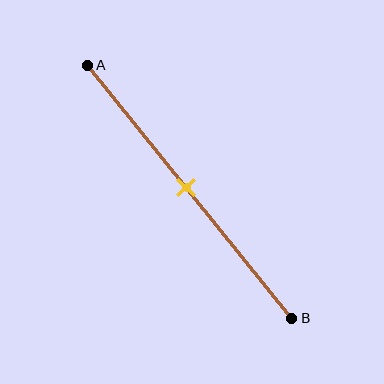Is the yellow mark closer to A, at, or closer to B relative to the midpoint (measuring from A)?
The yellow mark is approximately at the midpoint of segment AB.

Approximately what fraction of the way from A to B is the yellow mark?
The yellow mark is approximately 50% of the way from A to B.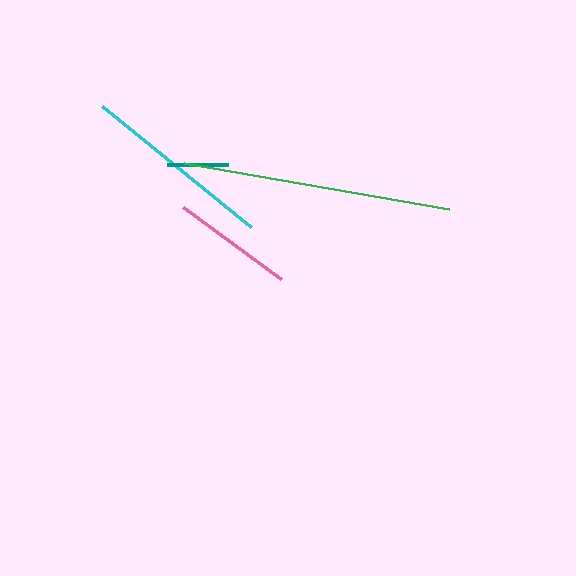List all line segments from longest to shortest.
From longest to shortest: green, cyan, pink, teal.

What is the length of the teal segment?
The teal segment is approximately 61 pixels long.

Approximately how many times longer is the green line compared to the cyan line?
The green line is approximately 1.4 times the length of the cyan line.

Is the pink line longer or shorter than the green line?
The green line is longer than the pink line.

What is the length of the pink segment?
The pink segment is approximately 122 pixels long.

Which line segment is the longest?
The green line is the longest at approximately 269 pixels.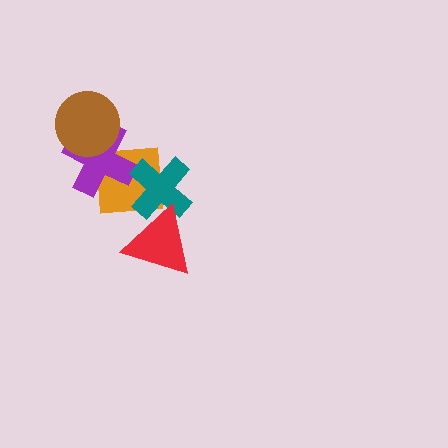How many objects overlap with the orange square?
3 objects overlap with the orange square.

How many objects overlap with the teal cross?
2 objects overlap with the teal cross.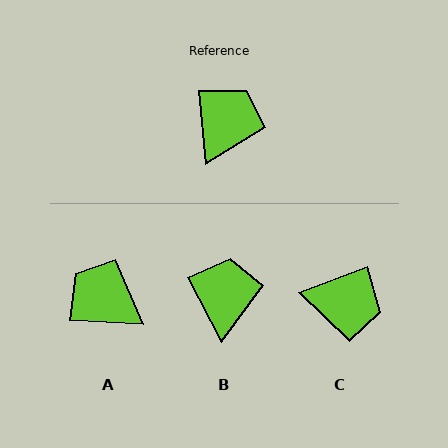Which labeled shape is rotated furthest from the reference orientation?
A, about 82 degrees away.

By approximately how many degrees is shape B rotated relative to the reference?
Approximately 23 degrees counter-clockwise.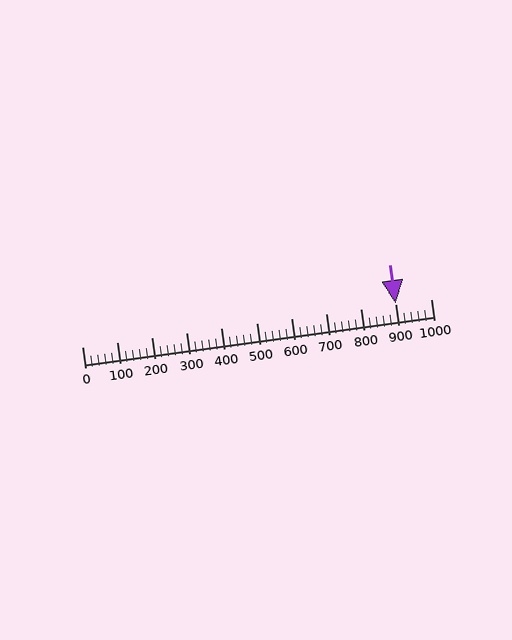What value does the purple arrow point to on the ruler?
The purple arrow points to approximately 900.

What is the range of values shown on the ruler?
The ruler shows values from 0 to 1000.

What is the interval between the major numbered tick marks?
The major tick marks are spaced 100 units apart.